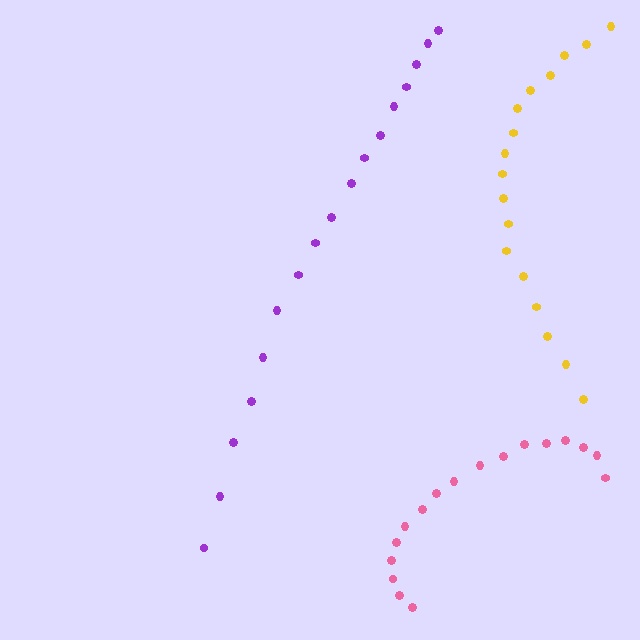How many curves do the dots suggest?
There are 3 distinct paths.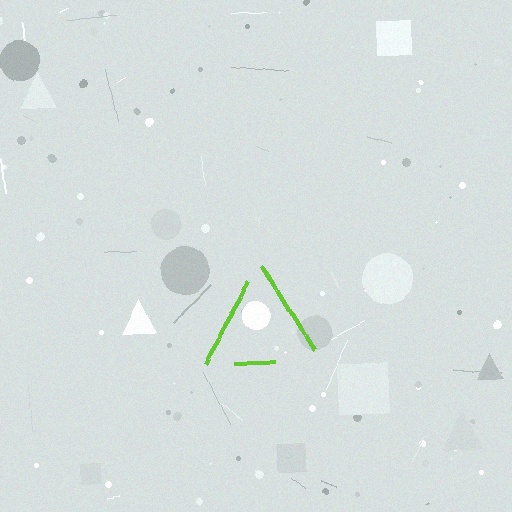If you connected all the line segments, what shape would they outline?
They would outline a triangle.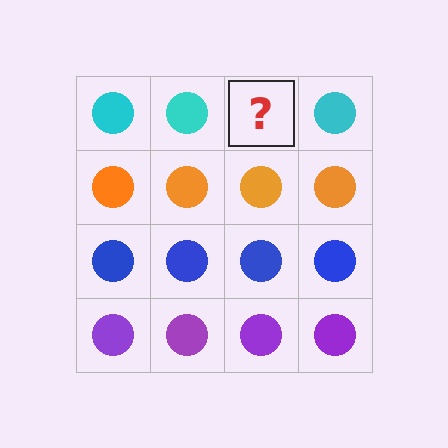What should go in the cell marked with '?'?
The missing cell should contain a cyan circle.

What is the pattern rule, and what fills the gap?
The rule is that each row has a consistent color. The gap should be filled with a cyan circle.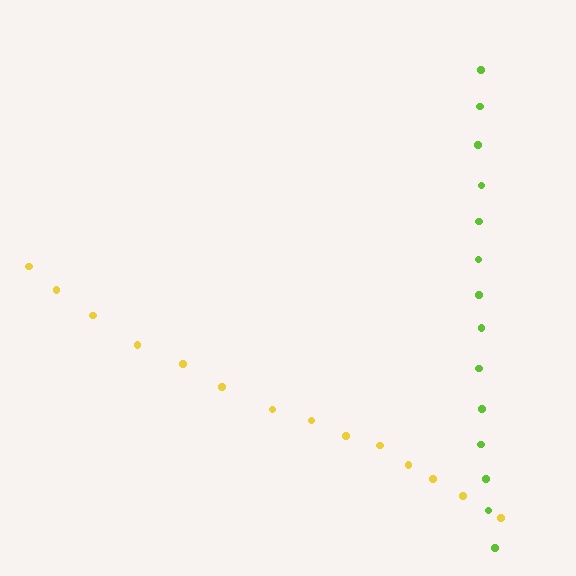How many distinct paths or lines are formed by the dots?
There are 2 distinct paths.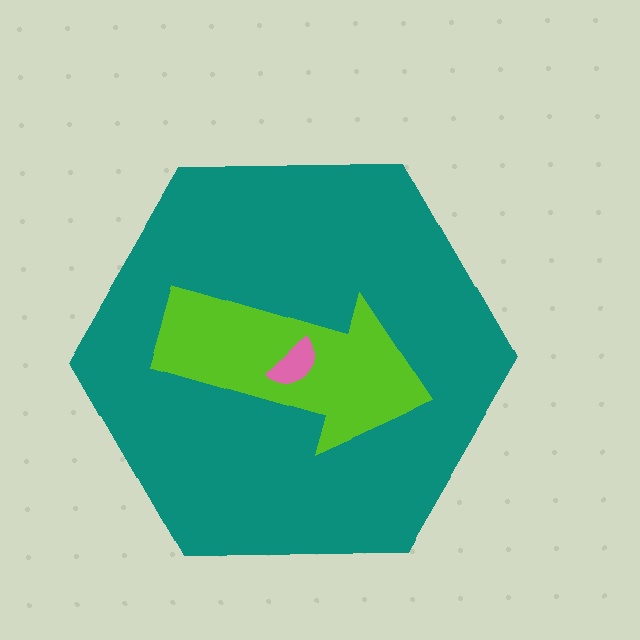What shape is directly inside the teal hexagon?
The lime arrow.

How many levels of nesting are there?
3.